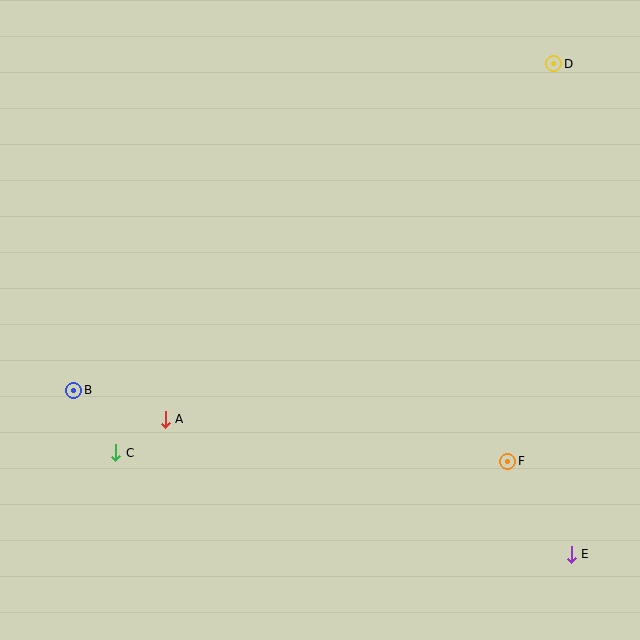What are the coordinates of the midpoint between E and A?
The midpoint between E and A is at (368, 487).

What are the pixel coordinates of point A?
Point A is at (165, 419).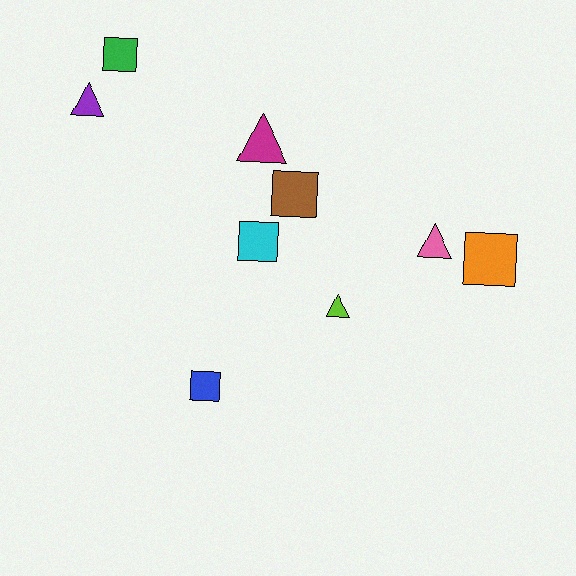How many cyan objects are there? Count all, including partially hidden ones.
There is 1 cyan object.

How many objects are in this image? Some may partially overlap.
There are 9 objects.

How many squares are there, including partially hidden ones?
There are 5 squares.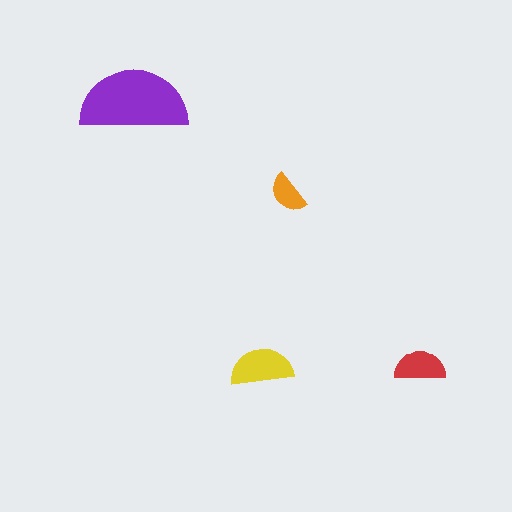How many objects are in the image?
There are 4 objects in the image.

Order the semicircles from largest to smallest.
the purple one, the yellow one, the red one, the orange one.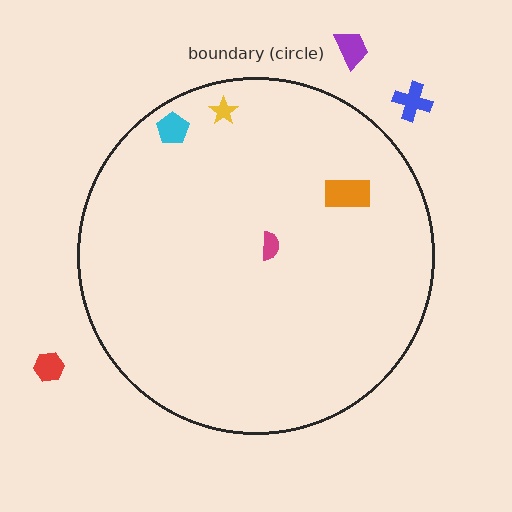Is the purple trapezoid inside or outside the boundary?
Outside.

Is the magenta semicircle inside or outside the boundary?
Inside.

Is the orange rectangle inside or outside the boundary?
Inside.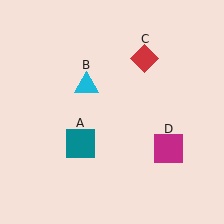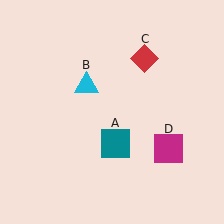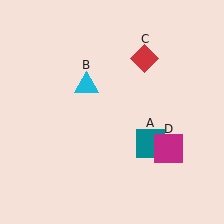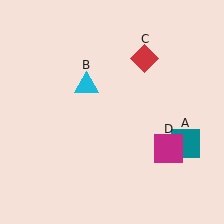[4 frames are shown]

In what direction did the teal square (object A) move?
The teal square (object A) moved right.